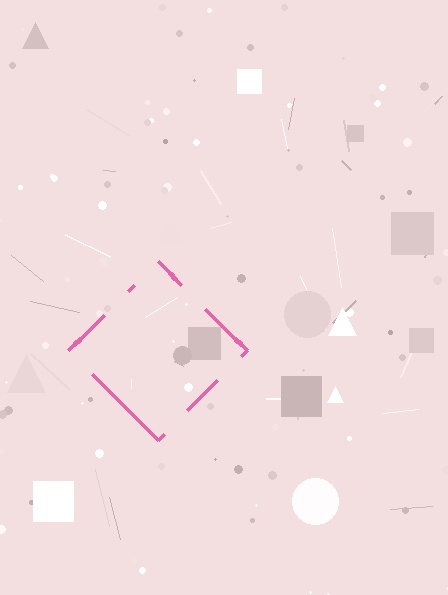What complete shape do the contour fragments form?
The contour fragments form a diamond.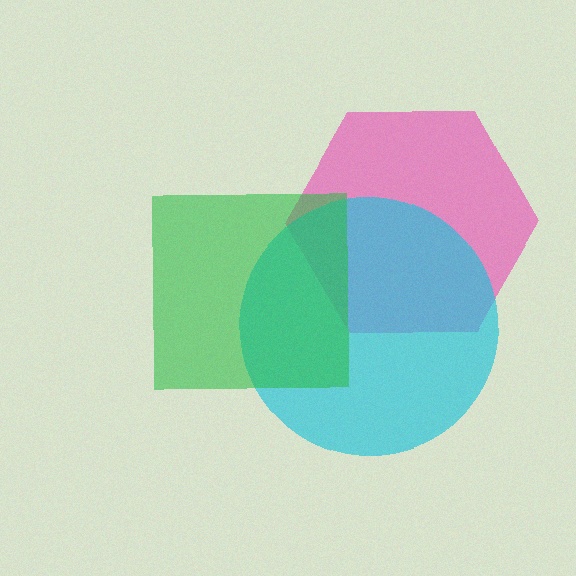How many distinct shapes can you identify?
There are 3 distinct shapes: a pink hexagon, a cyan circle, a green square.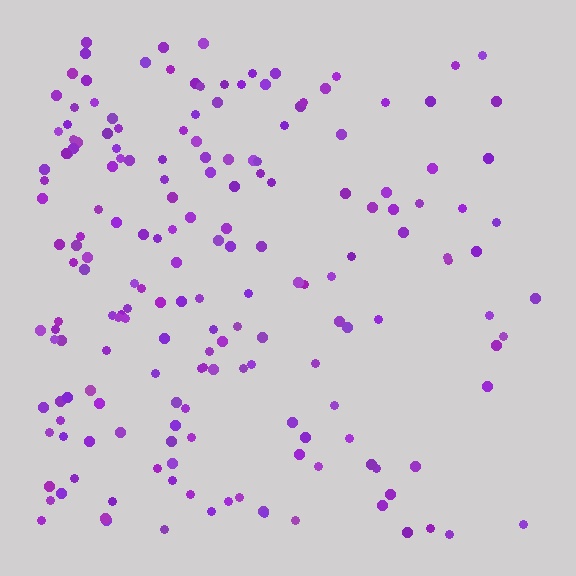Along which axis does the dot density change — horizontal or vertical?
Horizontal.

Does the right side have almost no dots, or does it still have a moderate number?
Still a moderate number, just noticeably fewer than the left.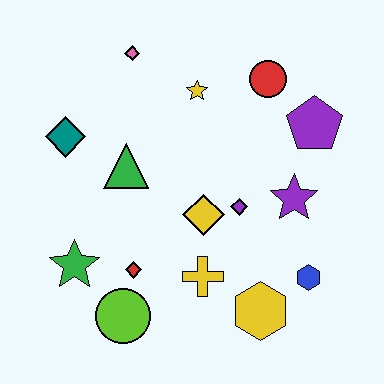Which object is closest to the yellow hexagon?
The blue hexagon is closest to the yellow hexagon.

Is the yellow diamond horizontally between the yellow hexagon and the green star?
Yes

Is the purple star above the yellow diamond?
Yes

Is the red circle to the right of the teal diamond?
Yes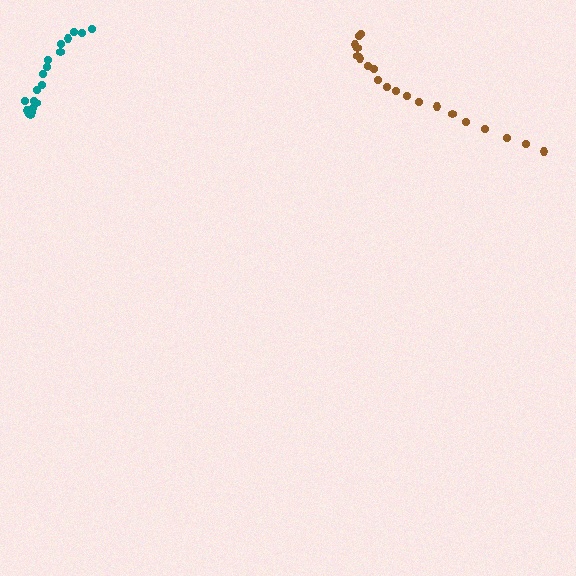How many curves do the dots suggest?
There are 2 distinct paths.